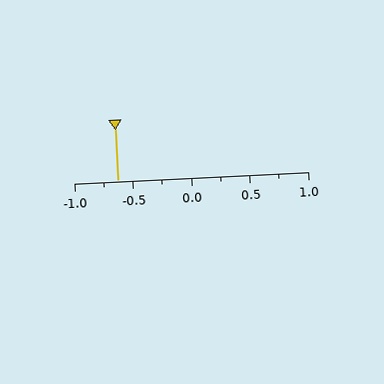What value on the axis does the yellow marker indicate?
The marker indicates approximately -0.62.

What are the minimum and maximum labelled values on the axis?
The axis runs from -1.0 to 1.0.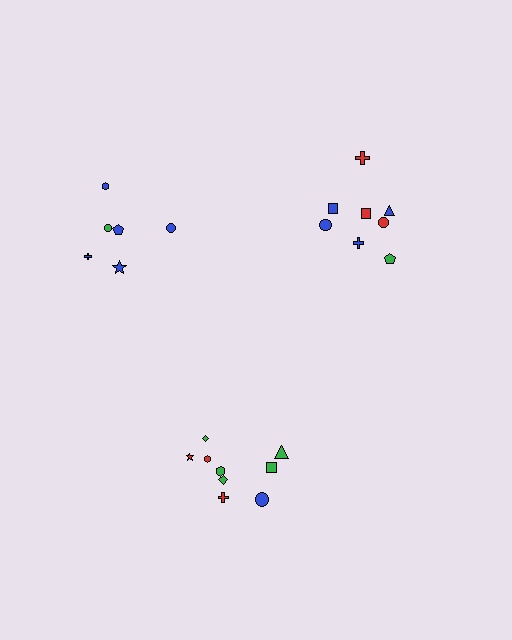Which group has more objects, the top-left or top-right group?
The top-right group.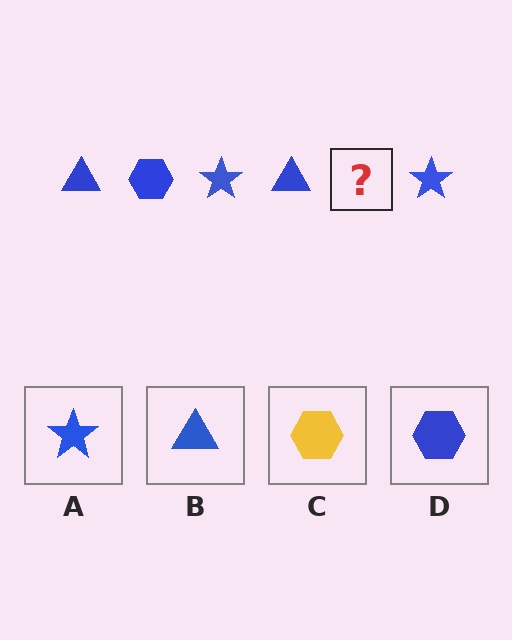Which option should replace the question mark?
Option D.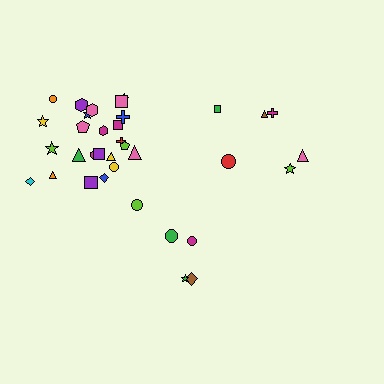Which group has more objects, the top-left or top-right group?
The top-left group.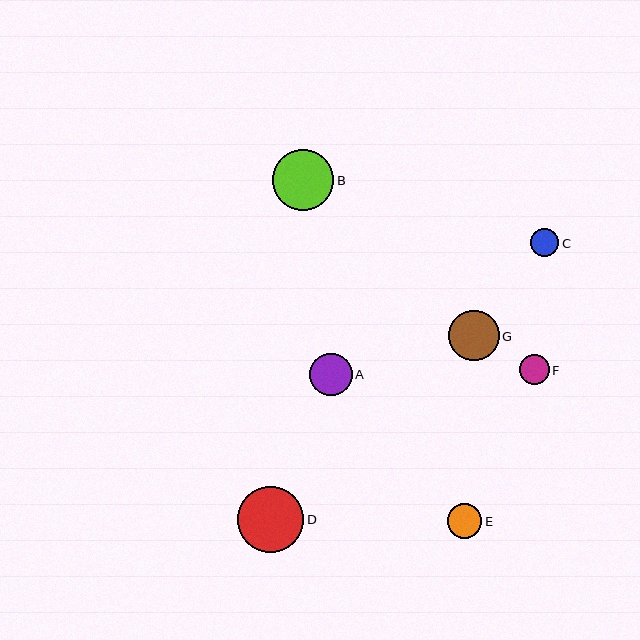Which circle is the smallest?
Circle C is the smallest with a size of approximately 28 pixels.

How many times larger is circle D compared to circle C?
Circle D is approximately 2.3 times the size of circle C.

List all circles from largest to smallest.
From largest to smallest: D, B, G, A, E, F, C.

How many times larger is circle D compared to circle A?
Circle D is approximately 1.5 times the size of circle A.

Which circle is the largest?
Circle D is the largest with a size of approximately 66 pixels.